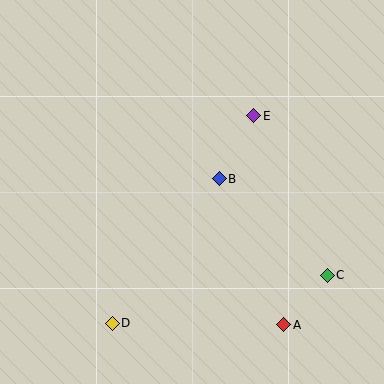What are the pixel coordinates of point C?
Point C is at (327, 275).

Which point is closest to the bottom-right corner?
Point A is closest to the bottom-right corner.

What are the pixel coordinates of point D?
Point D is at (112, 323).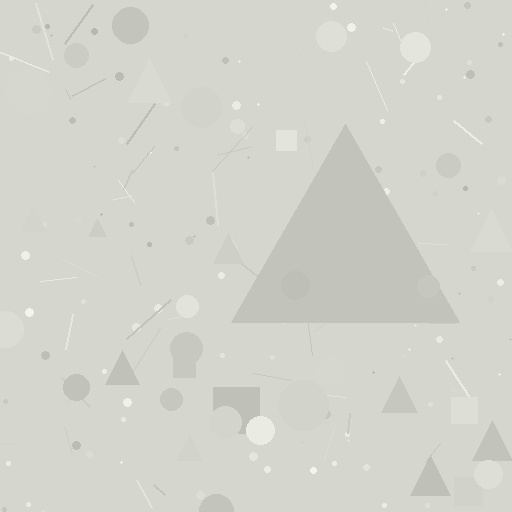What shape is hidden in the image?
A triangle is hidden in the image.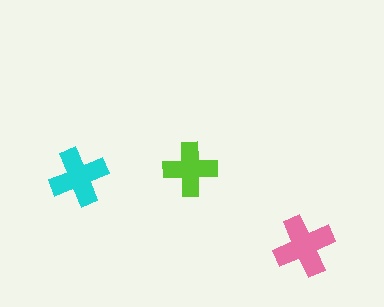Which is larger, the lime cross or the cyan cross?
The cyan one.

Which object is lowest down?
The pink cross is bottommost.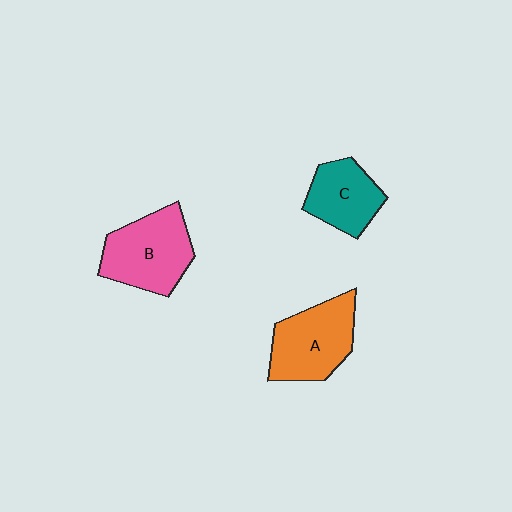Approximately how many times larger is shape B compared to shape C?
Approximately 1.4 times.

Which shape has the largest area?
Shape B (pink).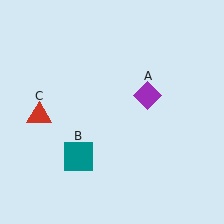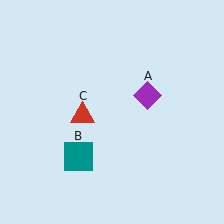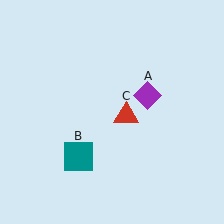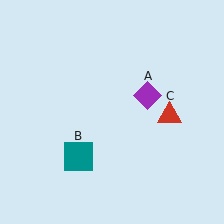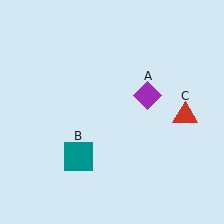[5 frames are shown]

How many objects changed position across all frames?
1 object changed position: red triangle (object C).